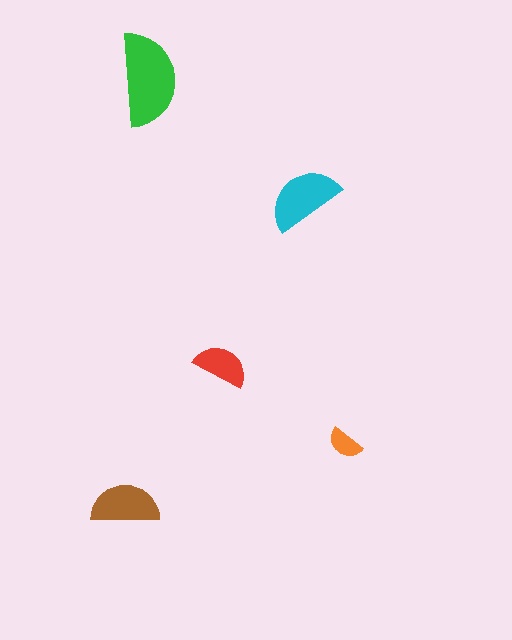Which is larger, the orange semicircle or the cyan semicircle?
The cyan one.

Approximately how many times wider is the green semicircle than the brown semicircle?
About 1.5 times wider.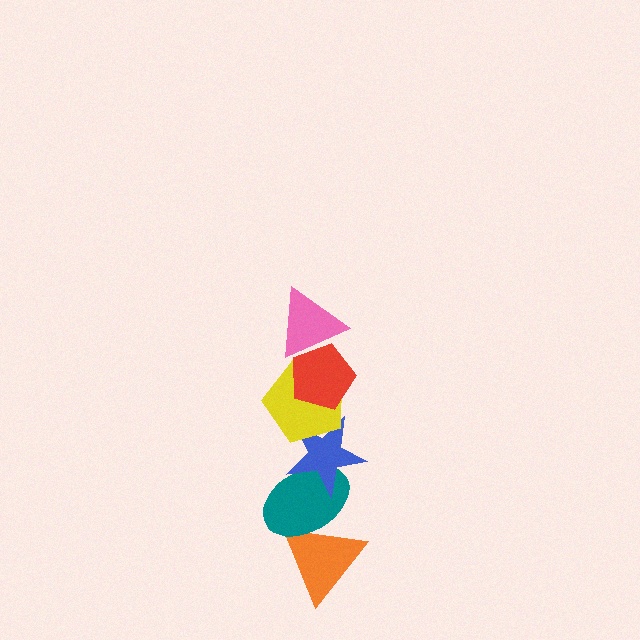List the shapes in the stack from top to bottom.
From top to bottom: the pink triangle, the red pentagon, the yellow pentagon, the blue star, the teal ellipse, the orange triangle.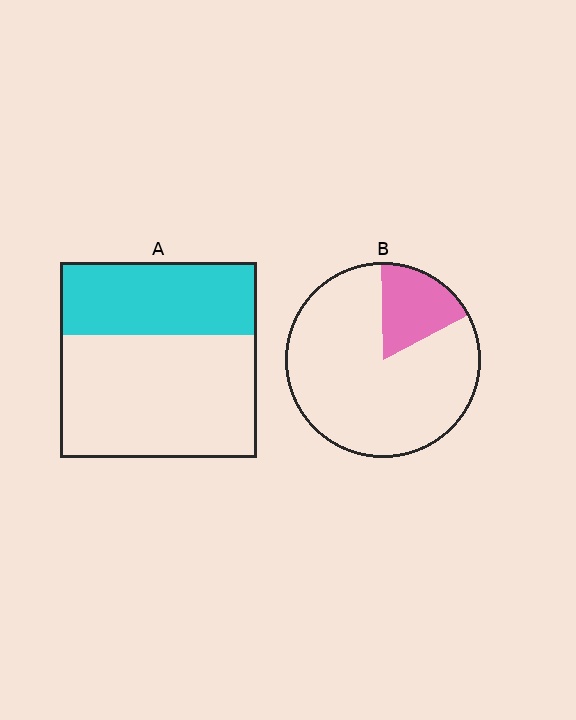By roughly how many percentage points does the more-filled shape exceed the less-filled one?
By roughly 20 percentage points (A over B).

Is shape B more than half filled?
No.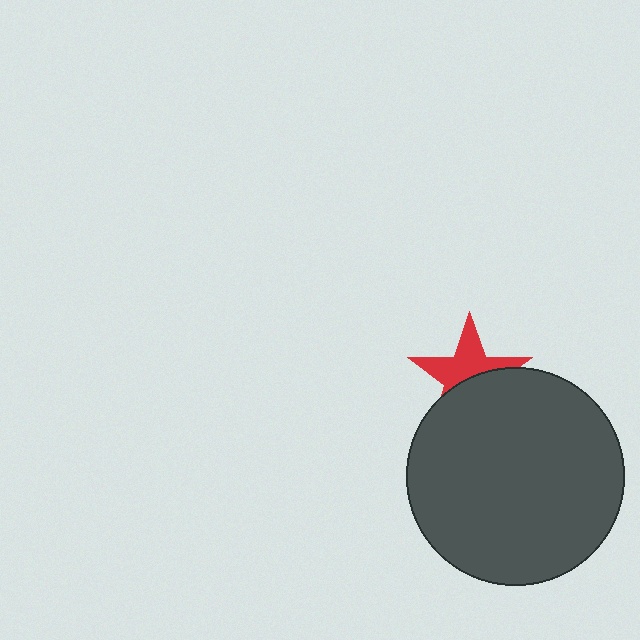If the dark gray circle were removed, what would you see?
You would see the complete red star.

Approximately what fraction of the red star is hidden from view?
Roughly 48% of the red star is hidden behind the dark gray circle.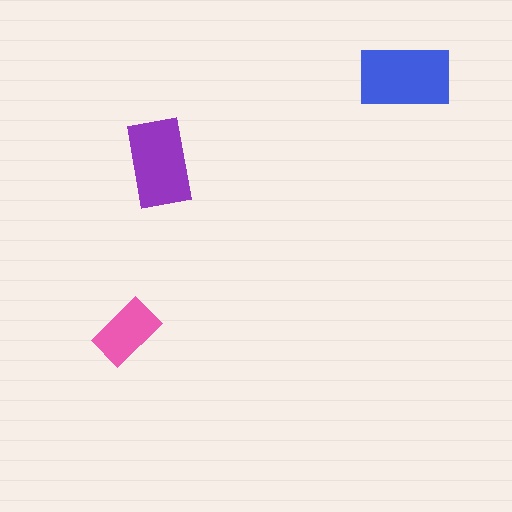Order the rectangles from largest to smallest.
the blue one, the purple one, the pink one.